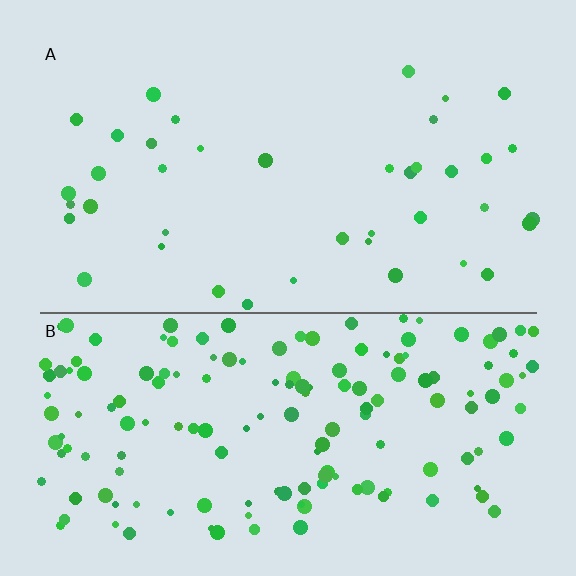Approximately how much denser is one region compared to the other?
Approximately 4.0× — region B over region A.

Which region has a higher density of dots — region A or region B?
B (the bottom).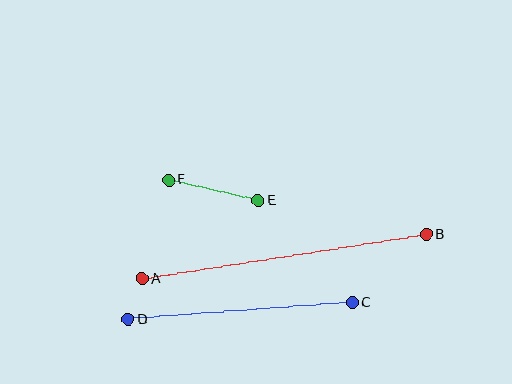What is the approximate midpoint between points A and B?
The midpoint is at approximately (284, 257) pixels.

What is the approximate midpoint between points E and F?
The midpoint is at approximately (213, 190) pixels.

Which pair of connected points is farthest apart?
Points A and B are farthest apart.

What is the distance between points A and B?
The distance is approximately 288 pixels.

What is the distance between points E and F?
The distance is approximately 91 pixels.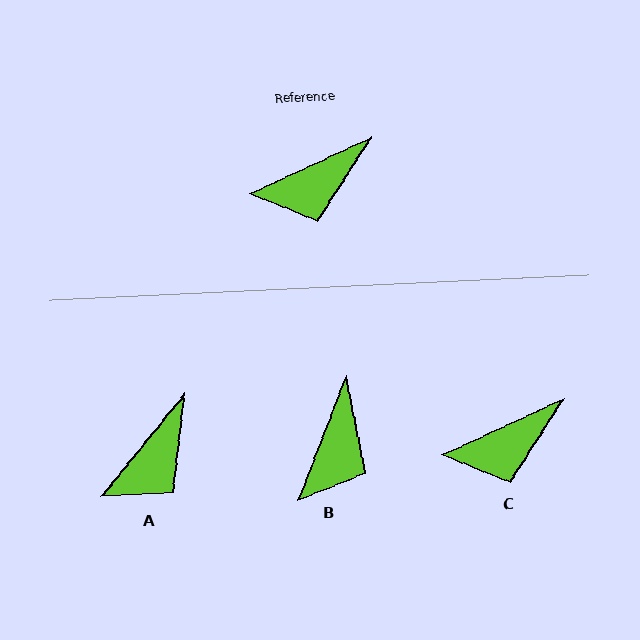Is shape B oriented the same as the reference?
No, it is off by about 44 degrees.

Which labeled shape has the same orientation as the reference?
C.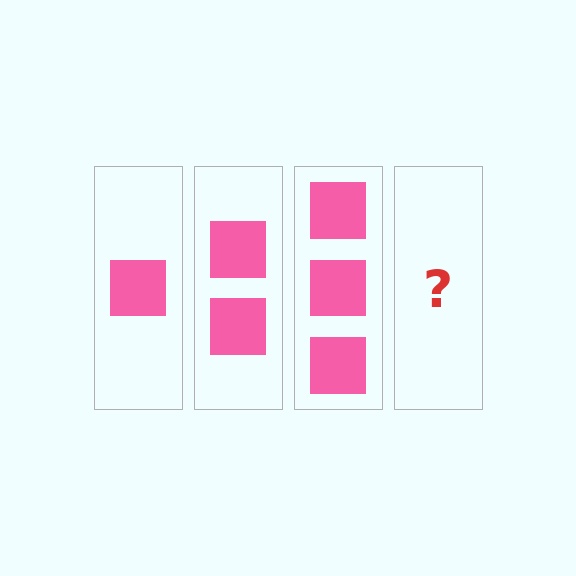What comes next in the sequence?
The next element should be 4 squares.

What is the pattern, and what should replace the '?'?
The pattern is that each step adds one more square. The '?' should be 4 squares.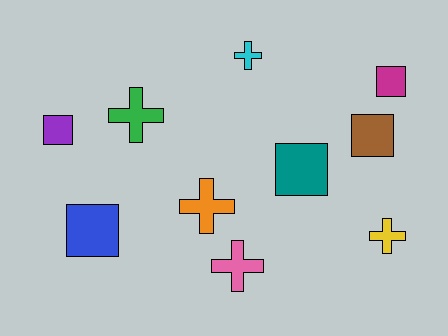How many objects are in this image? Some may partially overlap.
There are 10 objects.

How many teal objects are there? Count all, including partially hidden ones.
There is 1 teal object.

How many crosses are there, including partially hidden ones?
There are 5 crosses.